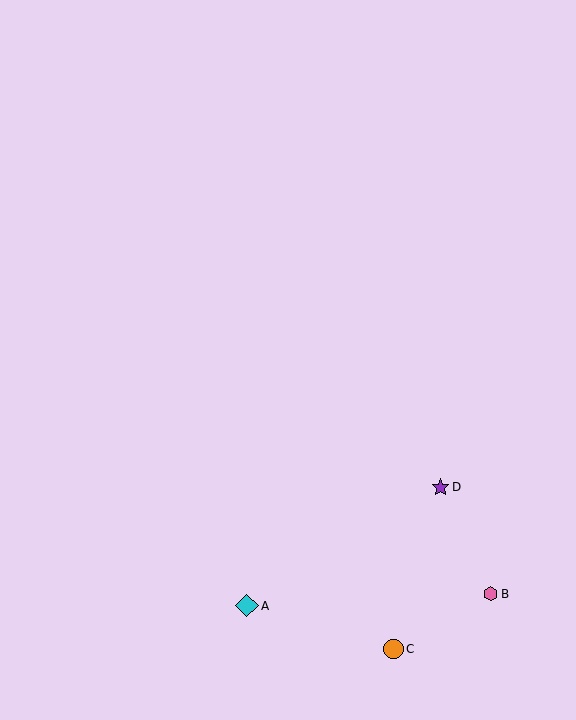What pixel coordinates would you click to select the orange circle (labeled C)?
Click at (393, 649) to select the orange circle C.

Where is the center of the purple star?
The center of the purple star is at (440, 487).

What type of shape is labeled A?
Shape A is a cyan diamond.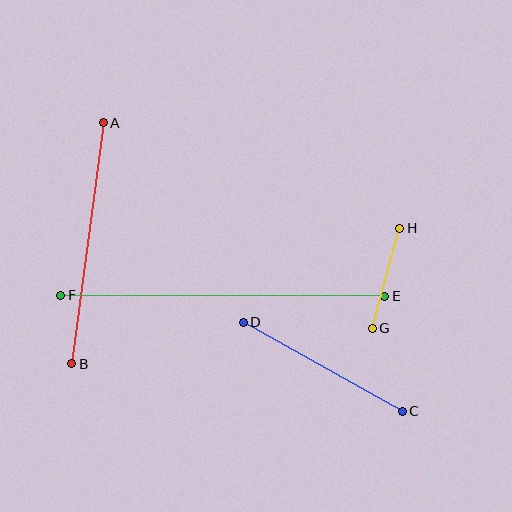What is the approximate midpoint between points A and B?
The midpoint is at approximately (87, 243) pixels.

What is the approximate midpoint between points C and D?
The midpoint is at approximately (323, 367) pixels.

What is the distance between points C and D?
The distance is approximately 182 pixels.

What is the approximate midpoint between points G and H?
The midpoint is at approximately (386, 278) pixels.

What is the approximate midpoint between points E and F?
The midpoint is at approximately (223, 296) pixels.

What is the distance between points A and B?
The distance is approximately 243 pixels.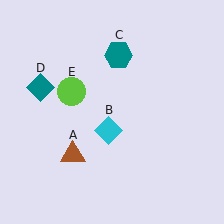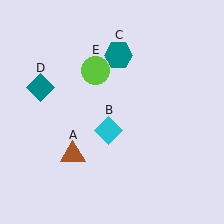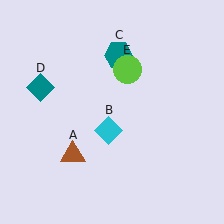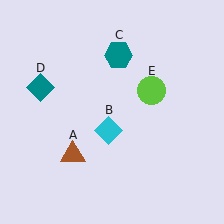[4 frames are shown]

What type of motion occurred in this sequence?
The lime circle (object E) rotated clockwise around the center of the scene.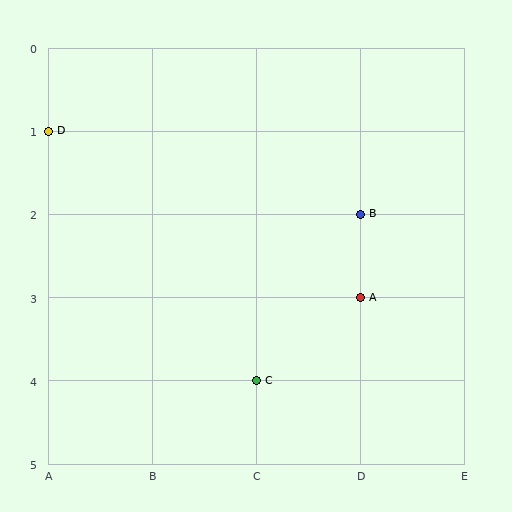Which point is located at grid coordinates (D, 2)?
Point B is at (D, 2).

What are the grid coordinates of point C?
Point C is at grid coordinates (C, 4).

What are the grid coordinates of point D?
Point D is at grid coordinates (A, 1).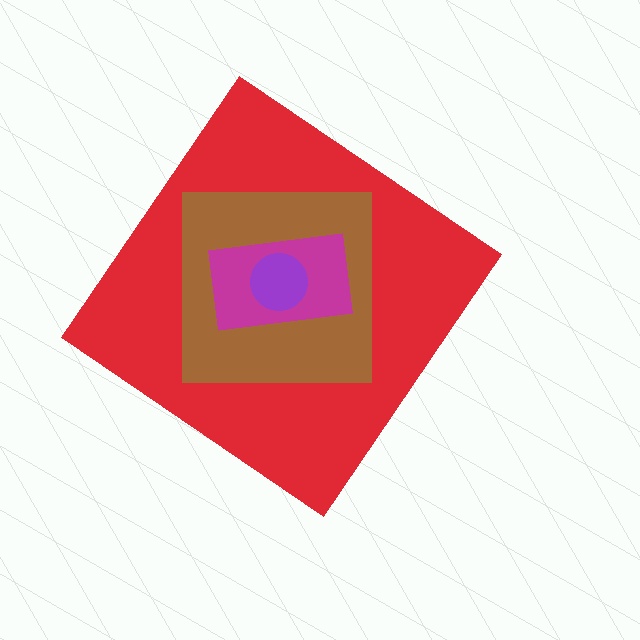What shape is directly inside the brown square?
The magenta rectangle.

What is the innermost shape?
The purple circle.